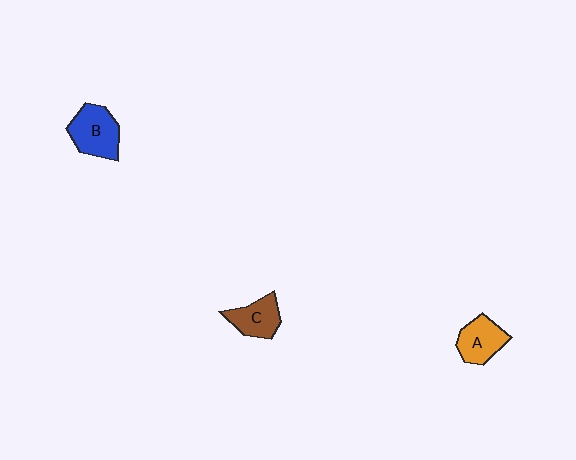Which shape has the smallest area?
Shape C (brown).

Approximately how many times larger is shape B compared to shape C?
Approximately 1.3 times.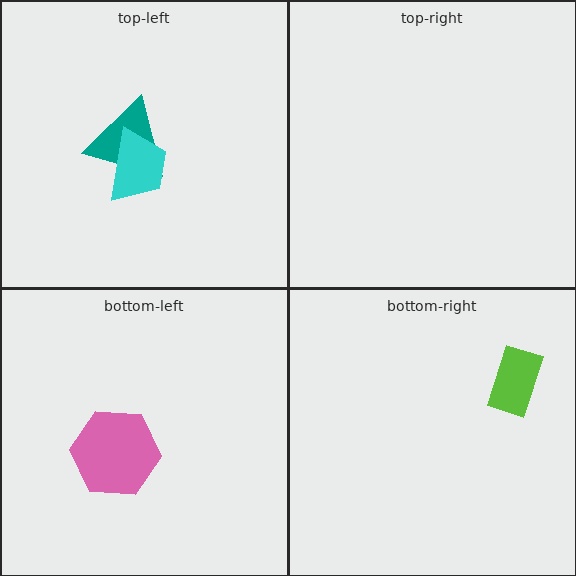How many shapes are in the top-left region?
2.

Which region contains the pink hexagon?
The bottom-left region.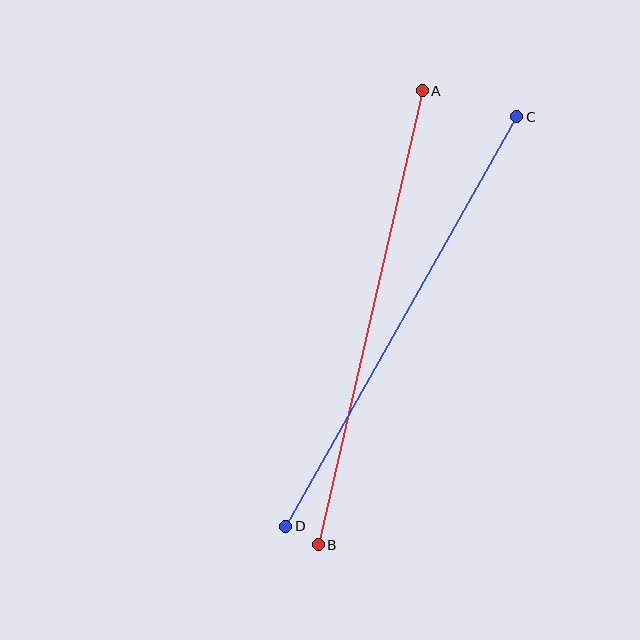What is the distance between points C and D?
The distance is approximately 470 pixels.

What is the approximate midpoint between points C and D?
The midpoint is at approximately (401, 322) pixels.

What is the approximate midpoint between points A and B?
The midpoint is at approximately (370, 318) pixels.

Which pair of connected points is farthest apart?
Points C and D are farthest apart.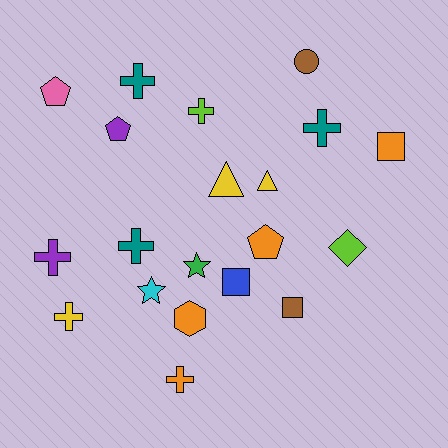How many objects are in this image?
There are 20 objects.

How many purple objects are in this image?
There are 2 purple objects.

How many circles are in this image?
There is 1 circle.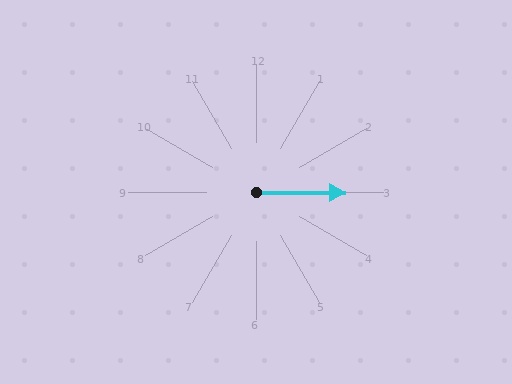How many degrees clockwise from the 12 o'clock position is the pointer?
Approximately 91 degrees.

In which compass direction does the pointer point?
East.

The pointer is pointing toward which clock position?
Roughly 3 o'clock.